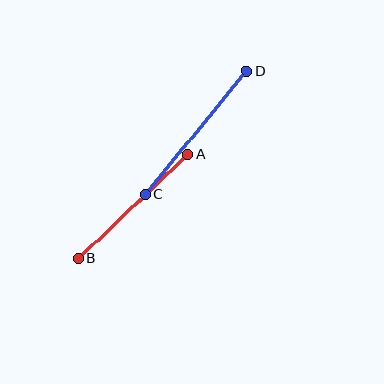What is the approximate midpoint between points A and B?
The midpoint is at approximately (133, 206) pixels.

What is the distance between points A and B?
The distance is approximately 151 pixels.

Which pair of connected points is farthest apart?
Points C and D are farthest apart.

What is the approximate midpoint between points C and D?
The midpoint is at approximately (196, 132) pixels.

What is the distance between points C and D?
The distance is approximately 160 pixels.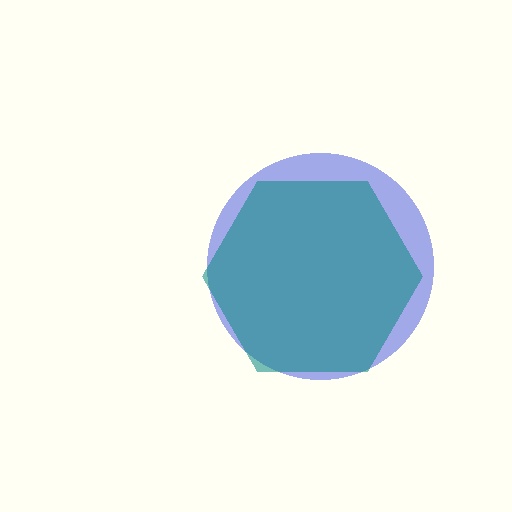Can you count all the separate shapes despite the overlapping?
Yes, there are 2 separate shapes.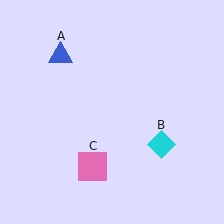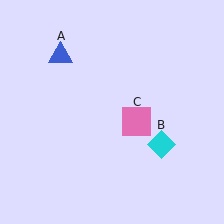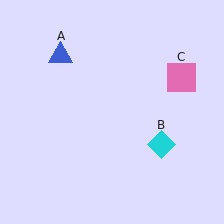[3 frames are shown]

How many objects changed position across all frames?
1 object changed position: pink square (object C).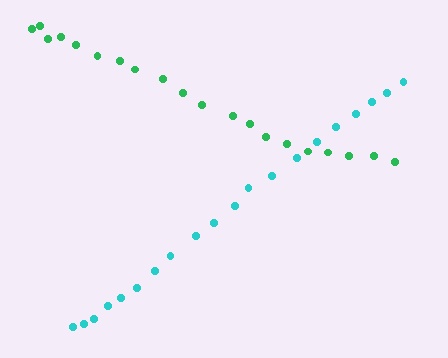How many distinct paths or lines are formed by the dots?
There are 2 distinct paths.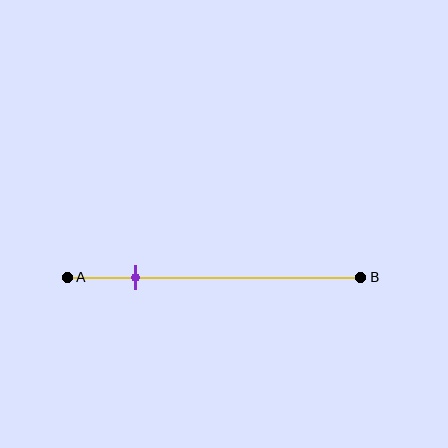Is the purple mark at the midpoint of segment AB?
No, the mark is at about 25% from A, not at the 50% midpoint.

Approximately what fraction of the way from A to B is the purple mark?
The purple mark is approximately 25% of the way from A to B.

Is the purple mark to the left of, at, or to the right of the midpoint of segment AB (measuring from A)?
The purple mark is to the left of the midpoint of segment AB.